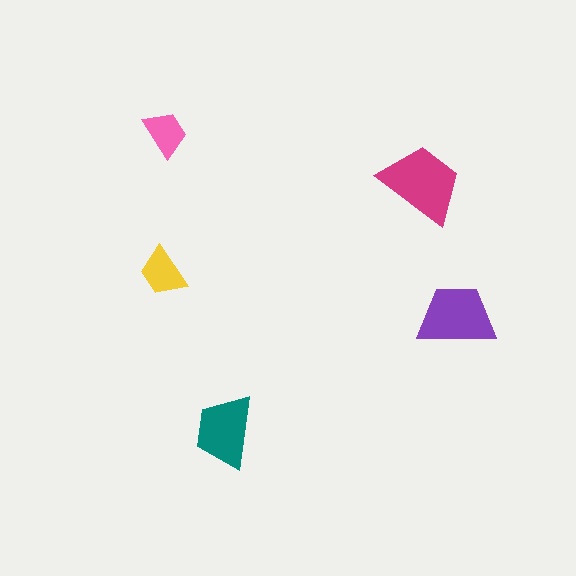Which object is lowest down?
The teal trapezoid is bottommost.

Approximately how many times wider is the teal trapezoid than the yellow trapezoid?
About 1.5 times wider.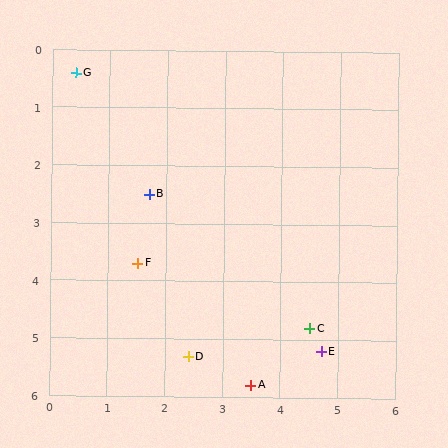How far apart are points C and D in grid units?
Points C and D are about 2.2 grid units apart.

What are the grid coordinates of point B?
Point B is at approximately (1.7, 2.5).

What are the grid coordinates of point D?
Point D is at approximately (2.4, 5.3).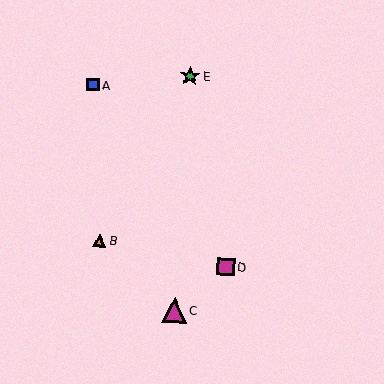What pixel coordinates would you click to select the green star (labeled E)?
Click at (190, 76) to select the green star E.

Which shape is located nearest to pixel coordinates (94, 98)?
The blue square (labeled A) at (93, 85) is nearest to that location.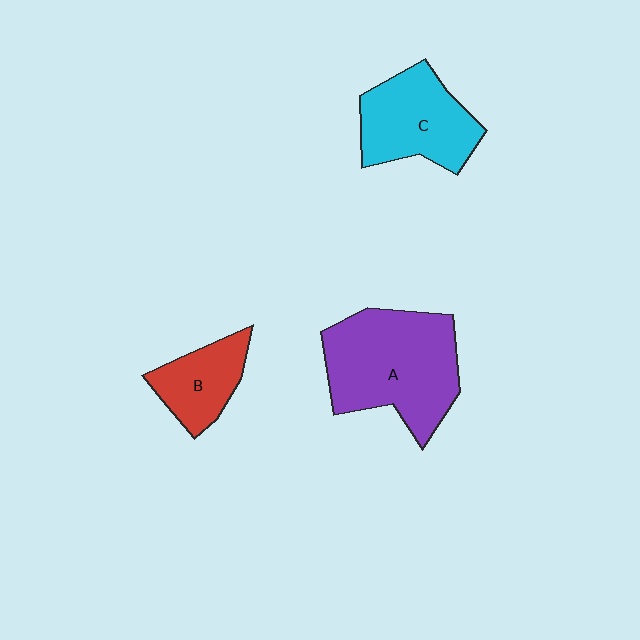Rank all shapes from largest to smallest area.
From largest to smallest: A (purple), C (cyan), B (red).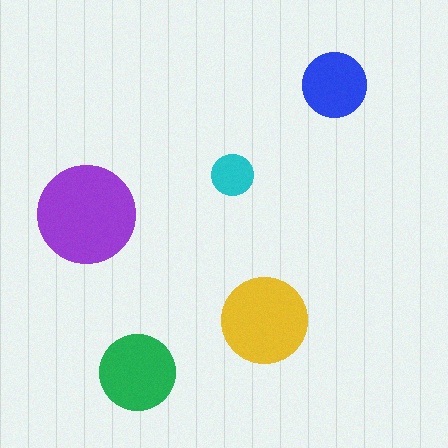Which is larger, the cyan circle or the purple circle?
The purple one.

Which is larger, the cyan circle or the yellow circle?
The yellow one.